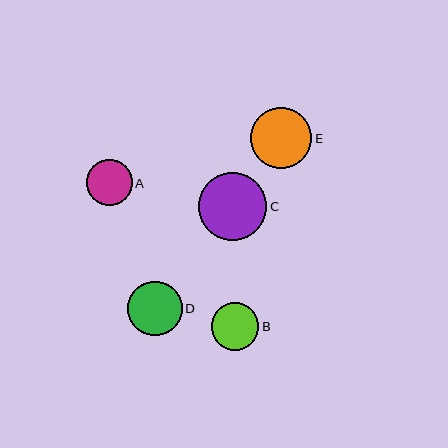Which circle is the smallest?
Circle A is the smallest with a size of approximately 46 pixels.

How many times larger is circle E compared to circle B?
Circle E is approximately 1.3 times the size of circle B.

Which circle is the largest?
Circle C is the largest with a size of approximately 68 pixels.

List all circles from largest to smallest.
From largest to smallest: C, E, D, B, A.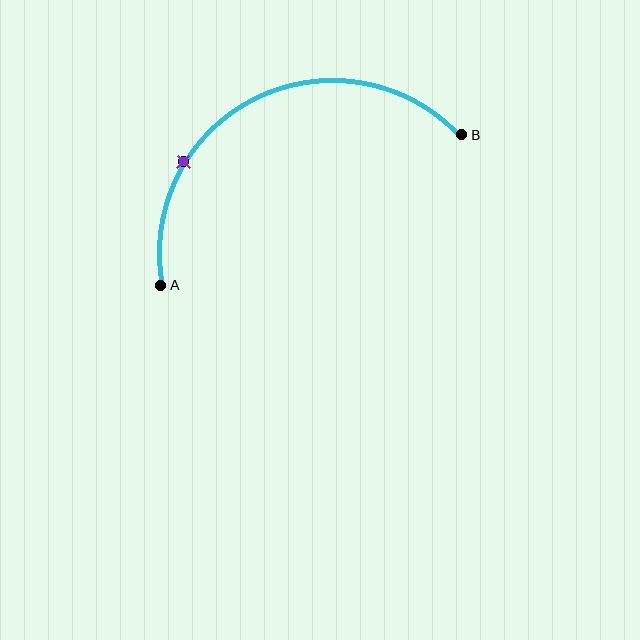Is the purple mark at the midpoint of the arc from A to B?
No. The purple mark lies on the arc but is closer to endpoint A. The arc midpoint would be at the point on the curve equidistant along the arc from both A and B.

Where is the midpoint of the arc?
The arc midpoint is the point on the curve farthest from the straight line joining A and B. It sits above that line.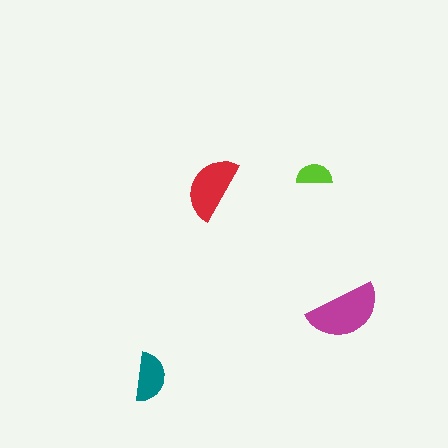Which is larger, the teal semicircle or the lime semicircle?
The teal one.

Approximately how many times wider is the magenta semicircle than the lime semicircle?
About 2 times wider.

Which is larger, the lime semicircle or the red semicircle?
The red one.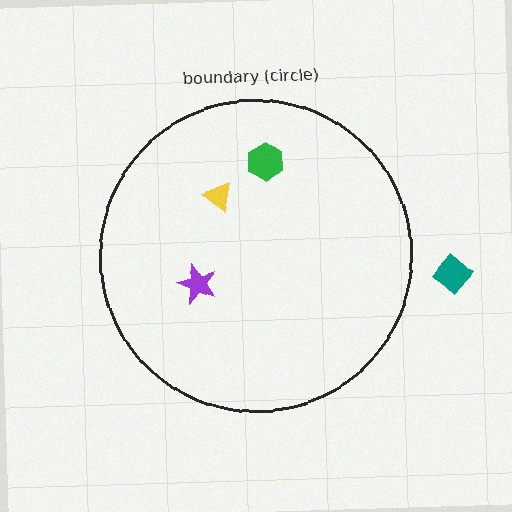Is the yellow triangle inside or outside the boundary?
Inside.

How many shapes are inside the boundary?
3 inside, 1 outside.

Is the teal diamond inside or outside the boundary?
Outside.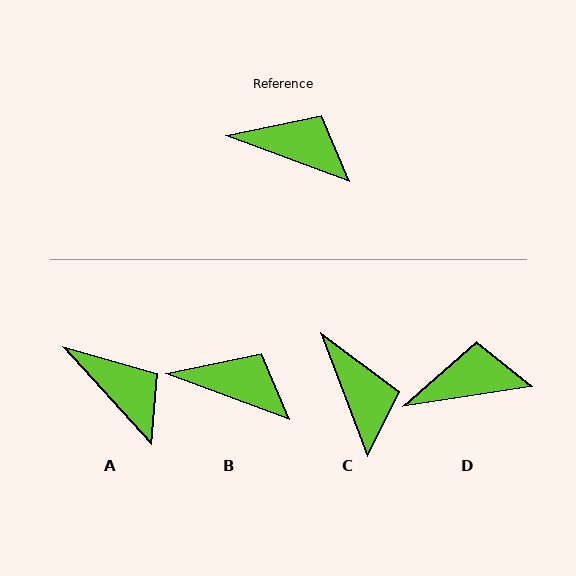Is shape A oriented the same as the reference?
No, it is off by about 28 degrees.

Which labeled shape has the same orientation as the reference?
B.